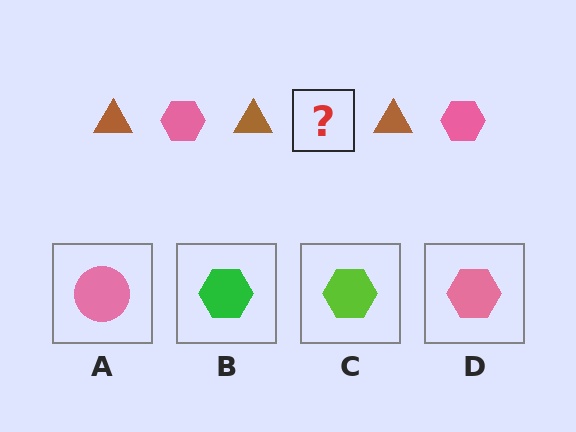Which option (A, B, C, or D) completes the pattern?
D.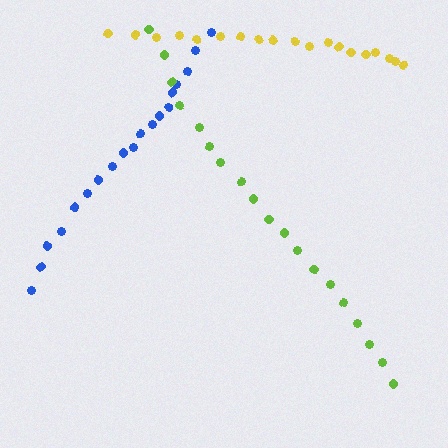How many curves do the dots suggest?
There are 3 distinct paths.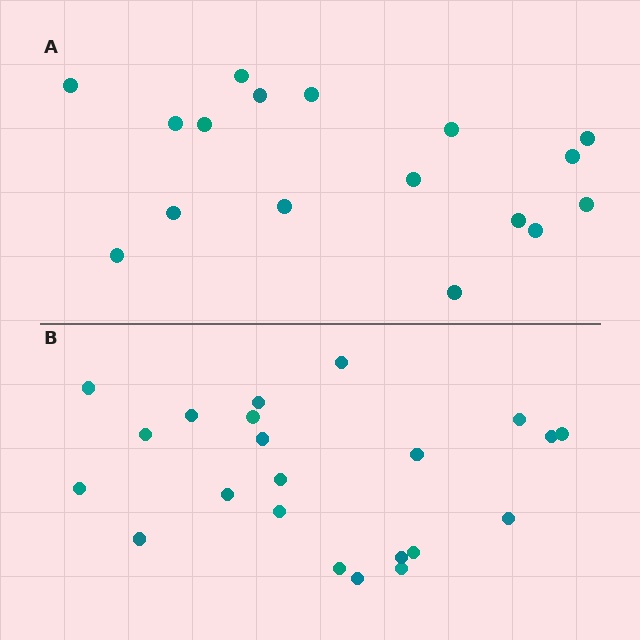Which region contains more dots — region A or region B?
Region B (the bottom region) has more dots.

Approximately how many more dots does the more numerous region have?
Region B has about 5 more dots than region A.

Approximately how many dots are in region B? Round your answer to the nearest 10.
About 20 dots. (The exact count is 22, which rounds to 20.)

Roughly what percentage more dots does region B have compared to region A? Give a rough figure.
About 30% more.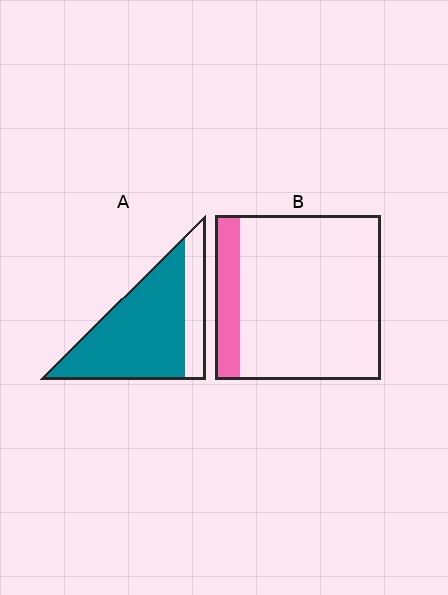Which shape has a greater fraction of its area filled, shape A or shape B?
Shape A.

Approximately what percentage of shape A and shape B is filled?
A is approximately 75% and B is approximately 15%.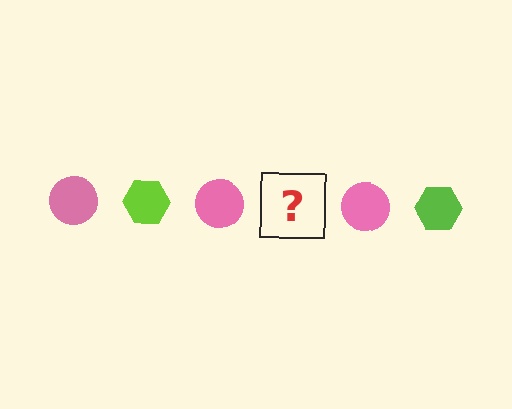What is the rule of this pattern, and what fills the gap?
The rule is that the pattern alternates between pink circle and lime hexagon. The gap should be filled with a lime hexagon.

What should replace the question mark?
The question mark should be replaced with a lime hexagon.